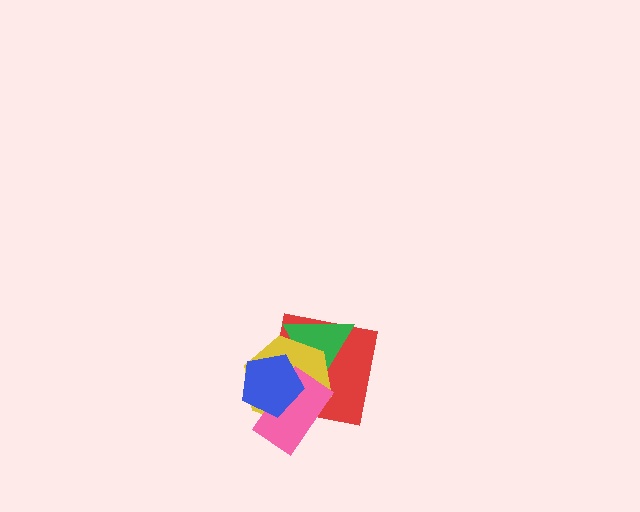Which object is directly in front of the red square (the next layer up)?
The green triangle is directly in front of the red square.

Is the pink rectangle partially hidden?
Yes, it is partially covered by another shape.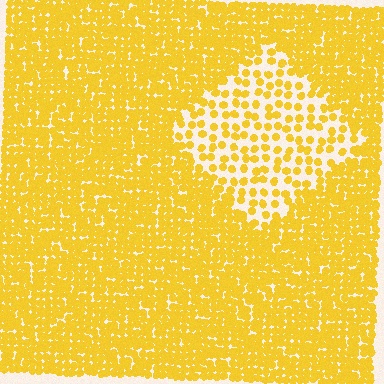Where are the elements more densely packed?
The elements are more densely packed outside the diamond boundary.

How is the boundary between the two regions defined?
The boundary is defined by a change in element density (approximately 2.5x ratio). All elements are the same color, size, and shape.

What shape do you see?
I see a diamond.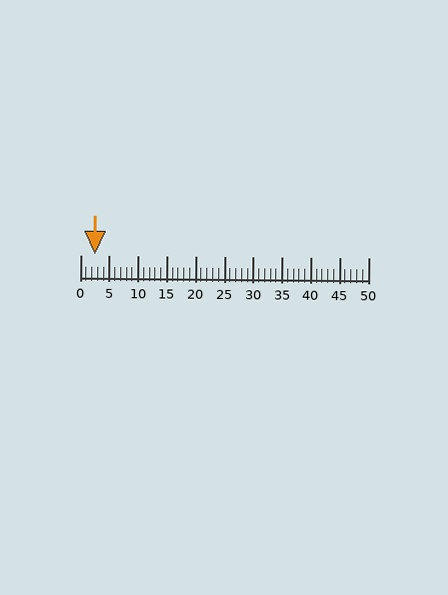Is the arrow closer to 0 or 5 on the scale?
The arrow is closer to 5.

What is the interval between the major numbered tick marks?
The major tick marks are spaced 5 units apart.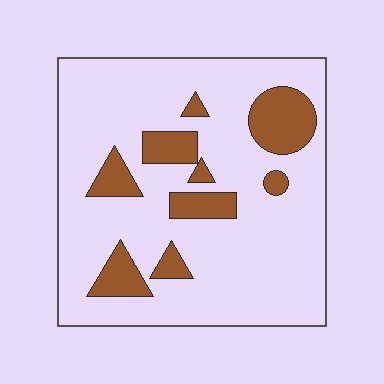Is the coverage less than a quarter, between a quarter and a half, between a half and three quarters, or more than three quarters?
Less than a quarter.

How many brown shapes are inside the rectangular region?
9.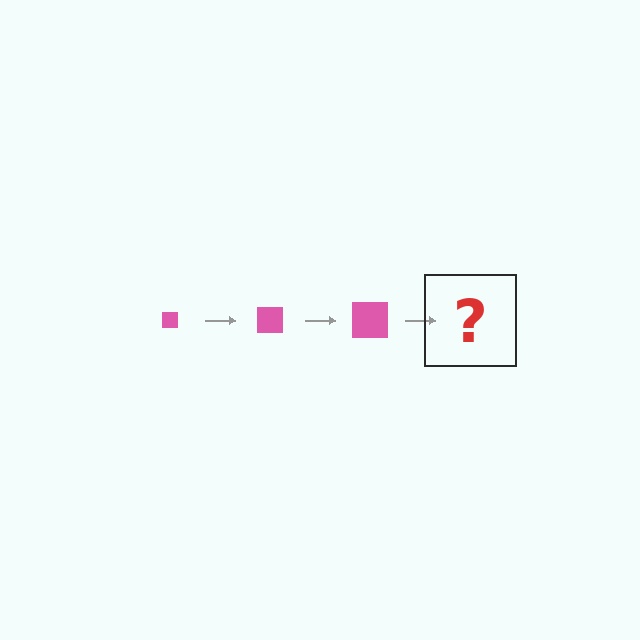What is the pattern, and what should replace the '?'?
The pattern is that the square gets progressively larger each step. The '?' should be a pink square, larger than the previous one.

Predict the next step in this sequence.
The next step is a pink square, larger than the previous one.